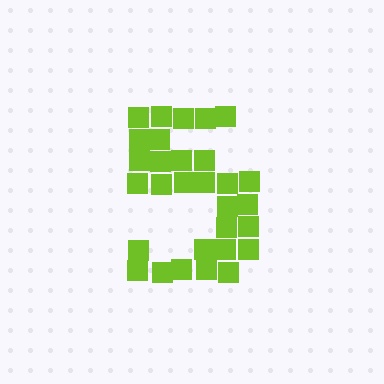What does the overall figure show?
The overall figure shows the digit 5.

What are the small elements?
The small elements are squares.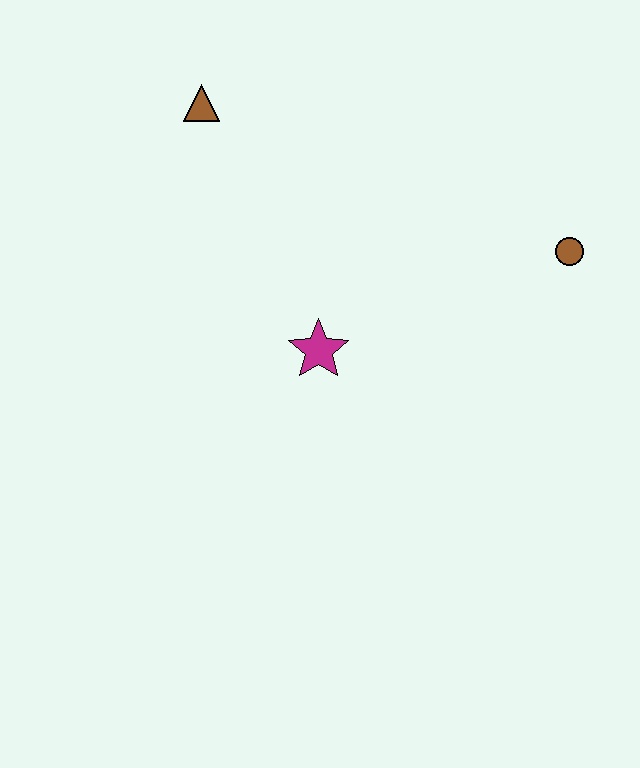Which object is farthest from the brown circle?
The brown triangle is farthest from the brown circle.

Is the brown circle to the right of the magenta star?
Yes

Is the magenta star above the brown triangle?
No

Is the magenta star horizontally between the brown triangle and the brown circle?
Yes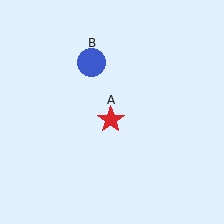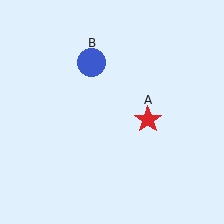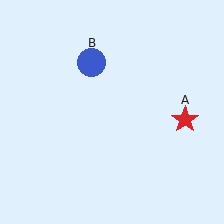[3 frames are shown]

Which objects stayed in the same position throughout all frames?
Blue circle (object B) remained stationary.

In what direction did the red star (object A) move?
The red star (object A) moved right.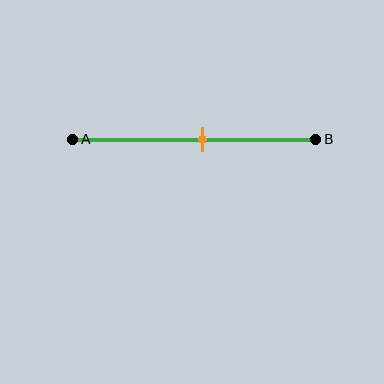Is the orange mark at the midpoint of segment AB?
No, the mark is at about 55% from A, not at the 50% midpoint.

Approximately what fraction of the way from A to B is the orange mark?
The orange mark is approximately 55% of the way from A to B.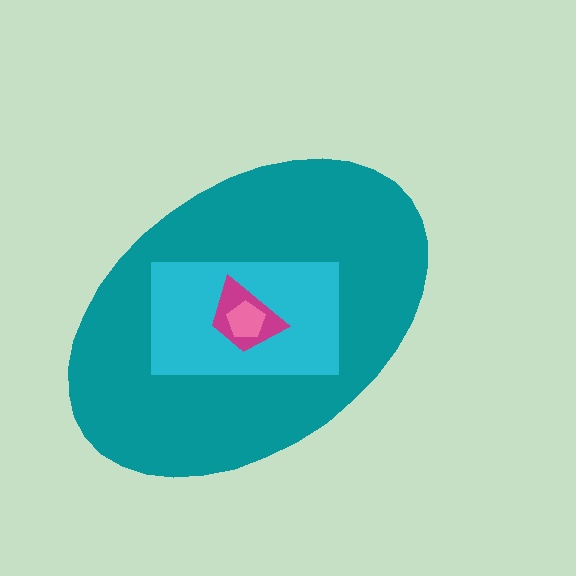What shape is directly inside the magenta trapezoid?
The pink pentagon.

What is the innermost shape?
The pink pentagon.